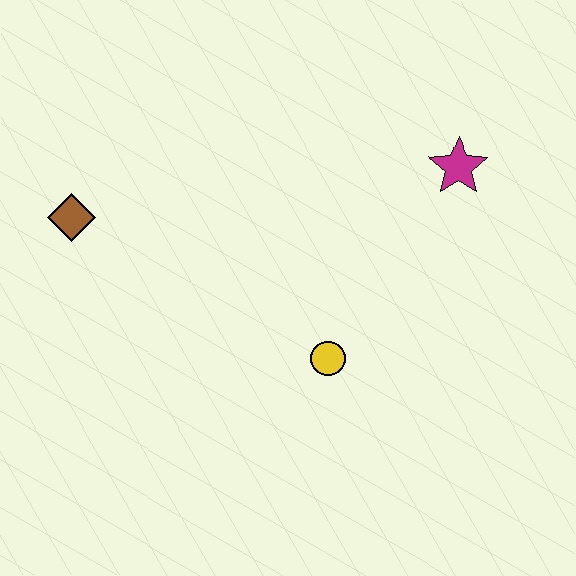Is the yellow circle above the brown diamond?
No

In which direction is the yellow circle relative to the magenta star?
The yellow circle is below the magenta star.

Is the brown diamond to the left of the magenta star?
Yes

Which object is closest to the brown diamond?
The yellow circle is closest to the brown diamond.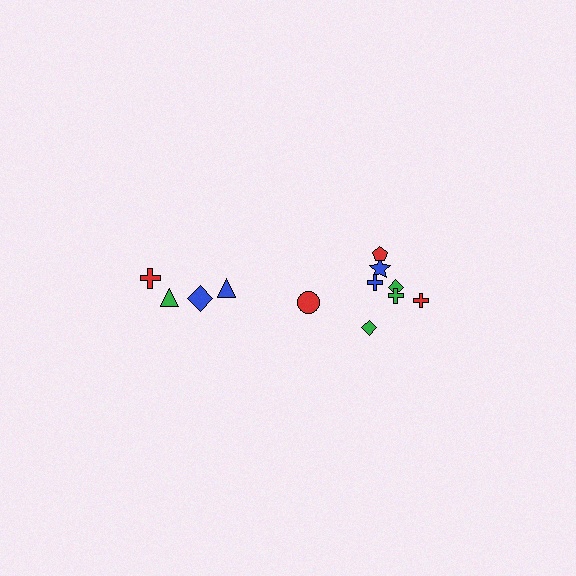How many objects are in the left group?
There are 4 objects.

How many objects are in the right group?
There are 8 objects.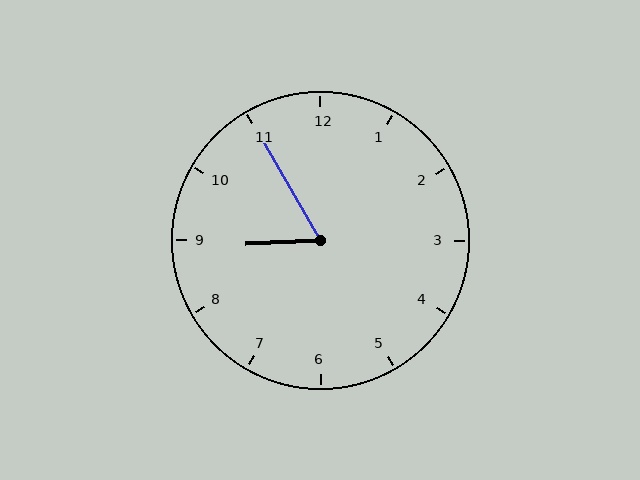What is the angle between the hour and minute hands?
Approximately 62 degrees.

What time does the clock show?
8:55.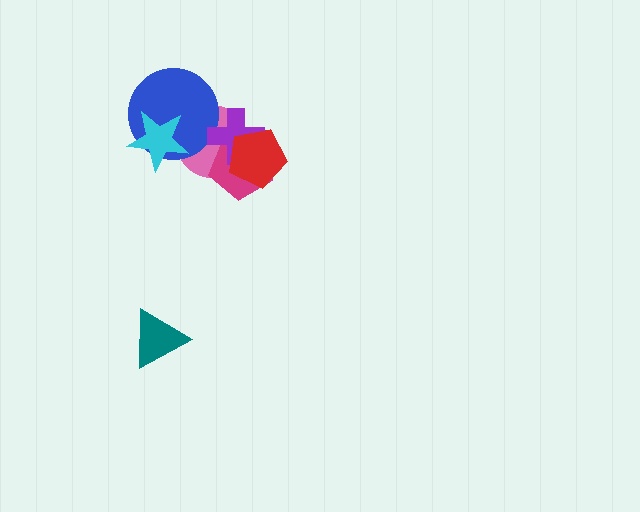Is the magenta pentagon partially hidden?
Yes, it is partially covered by another shape.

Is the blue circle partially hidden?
Yes, it is partially covered by another shape.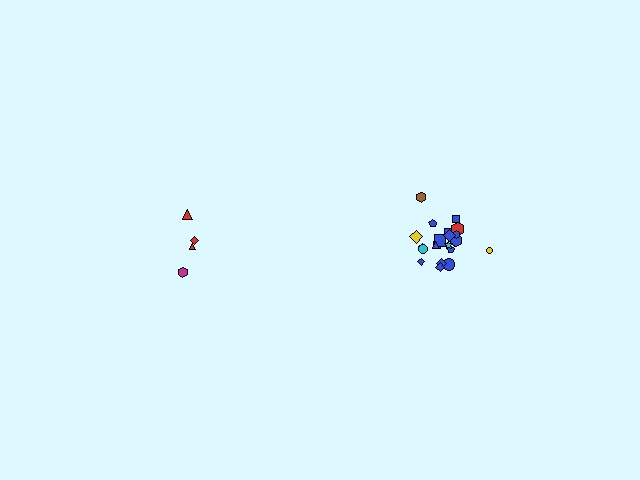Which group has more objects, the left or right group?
The right group.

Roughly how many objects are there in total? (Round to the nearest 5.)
Roughly 25 objects in total.